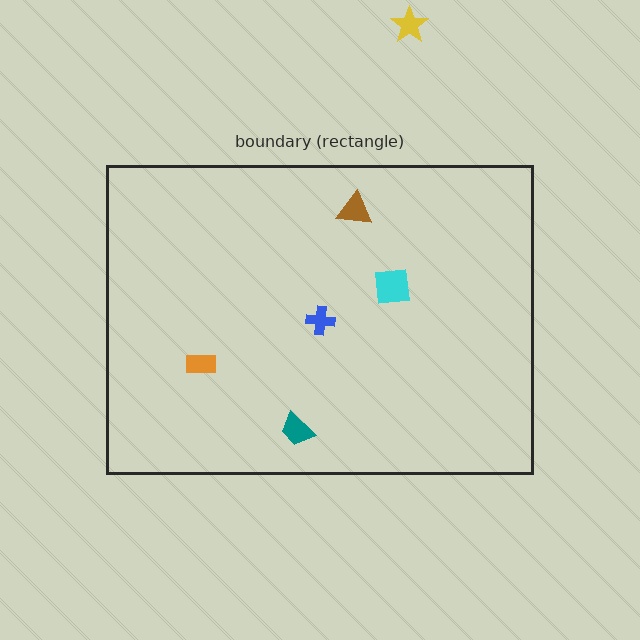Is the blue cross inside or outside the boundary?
Inside.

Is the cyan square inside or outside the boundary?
Inside.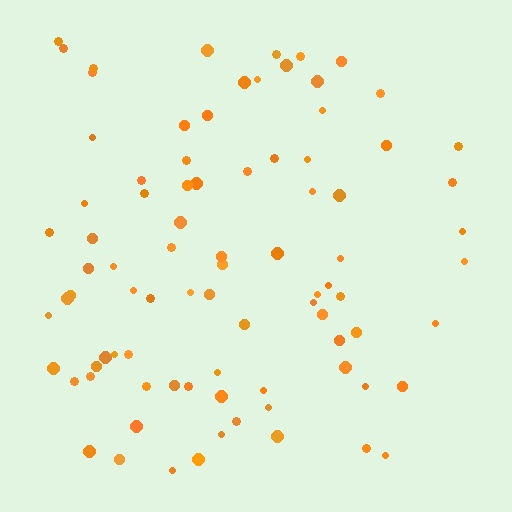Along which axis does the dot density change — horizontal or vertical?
Horizontal.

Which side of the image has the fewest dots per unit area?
The right.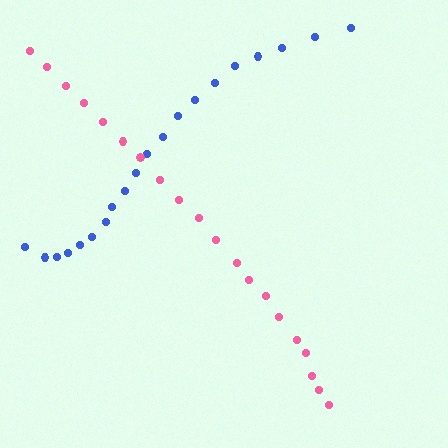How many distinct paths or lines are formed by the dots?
There are 2 distinct paths.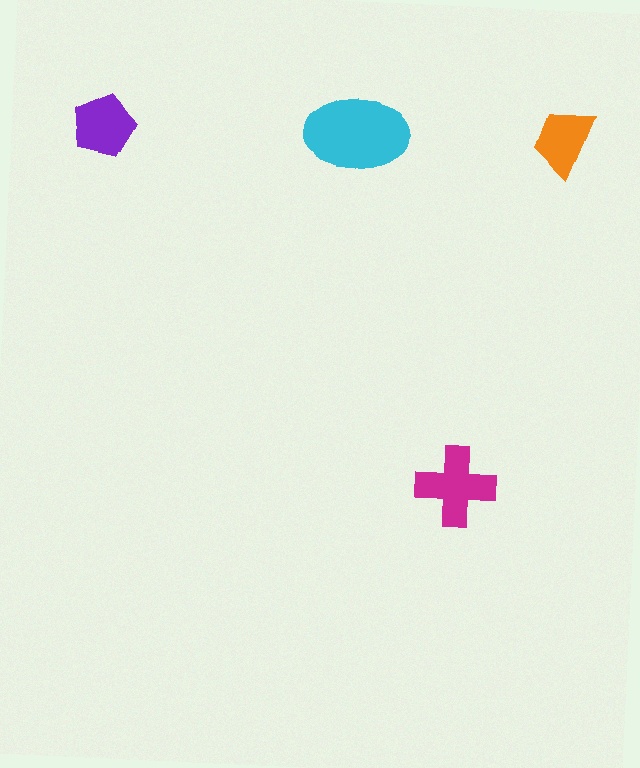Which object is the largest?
The cyan ellipse.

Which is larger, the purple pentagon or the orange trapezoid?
The purple pentagon.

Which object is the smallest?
The orange trapezoid.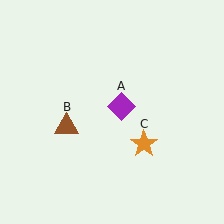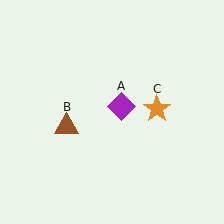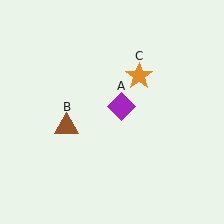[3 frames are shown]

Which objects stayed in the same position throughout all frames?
Purple diamond (object A) and brown triangle (object B) remained stationary.